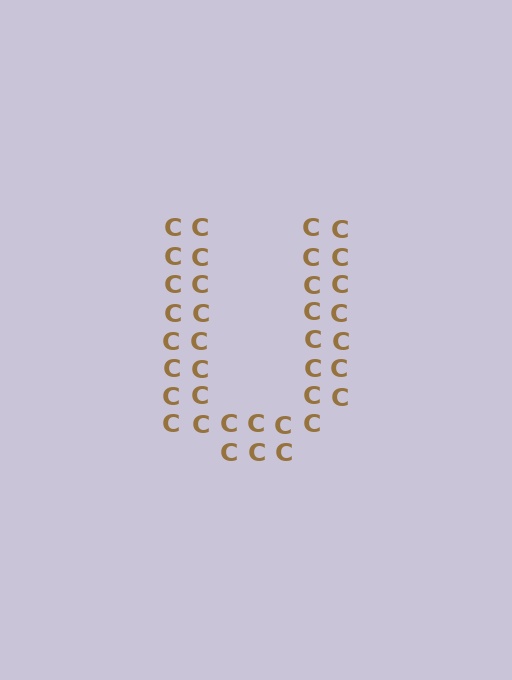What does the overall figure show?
The overall figure shows the letter U.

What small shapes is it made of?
It is made of small letter C's.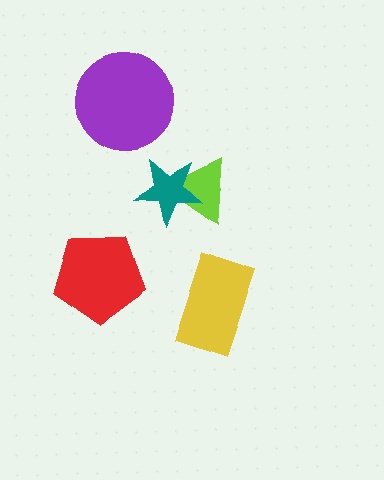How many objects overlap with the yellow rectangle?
0 objects overlap with the yellow rectangle.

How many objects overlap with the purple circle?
0 objects overlap with the purple circle.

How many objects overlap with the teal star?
1 object overlaps with the teal star.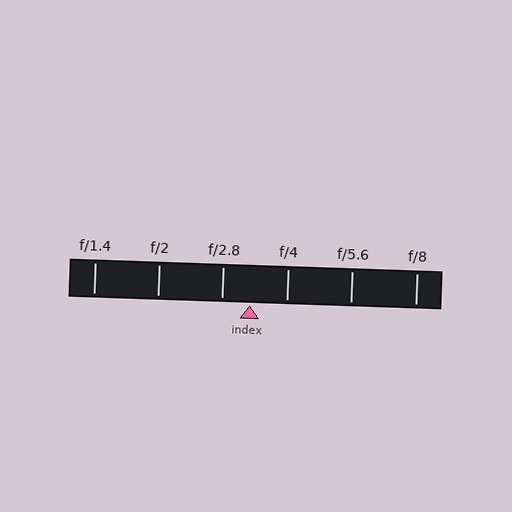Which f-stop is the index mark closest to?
The index mark is closest to f/2.8.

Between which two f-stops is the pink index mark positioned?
The index mark is between f/2.8 and f/4.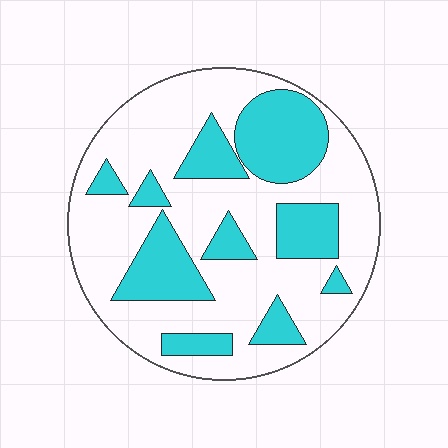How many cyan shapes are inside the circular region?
10.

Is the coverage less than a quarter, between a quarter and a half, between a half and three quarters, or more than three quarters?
Between a quarter and a half.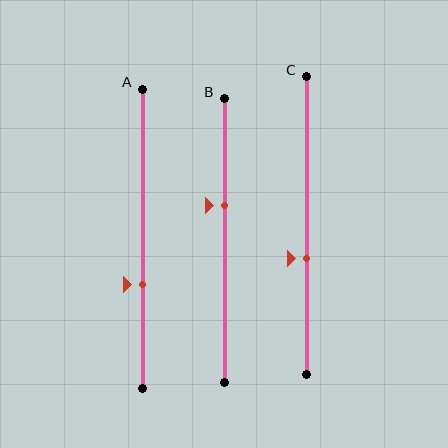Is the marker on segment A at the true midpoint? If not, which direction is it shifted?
No, the marker on segment A is shifted downward by about 15% of the segment length.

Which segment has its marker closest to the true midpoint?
Segment C has its marker closest to the true midpoint.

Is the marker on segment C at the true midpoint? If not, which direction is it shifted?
No, the marker on segment C is shifted downward by about 11% of the segment length.